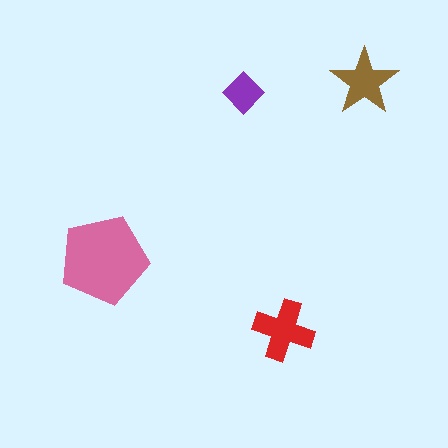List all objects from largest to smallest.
The pink pentagon, the red cross, the brown star, the purple diamond.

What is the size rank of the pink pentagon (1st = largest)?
1st.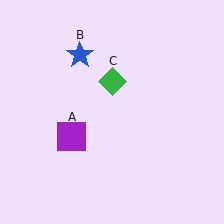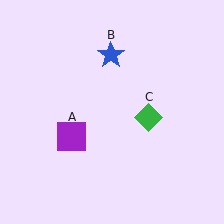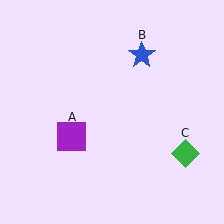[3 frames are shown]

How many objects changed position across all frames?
2 objects changed position: blue star (object B), green diamond (object C).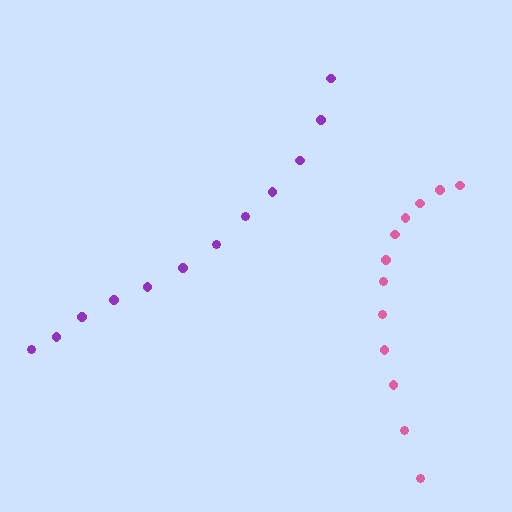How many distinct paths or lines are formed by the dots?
There are 2 distinct paths.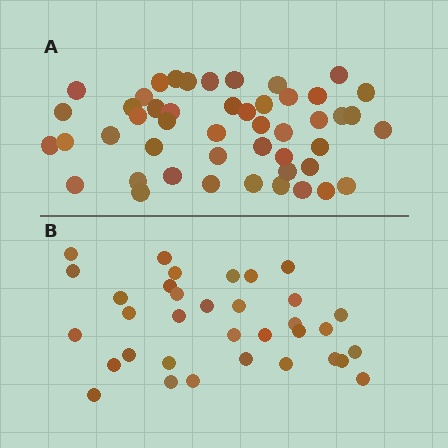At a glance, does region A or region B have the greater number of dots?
Region A (the top region) has more dots.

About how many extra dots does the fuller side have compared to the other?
Region A has approximately 15 more dots than region B.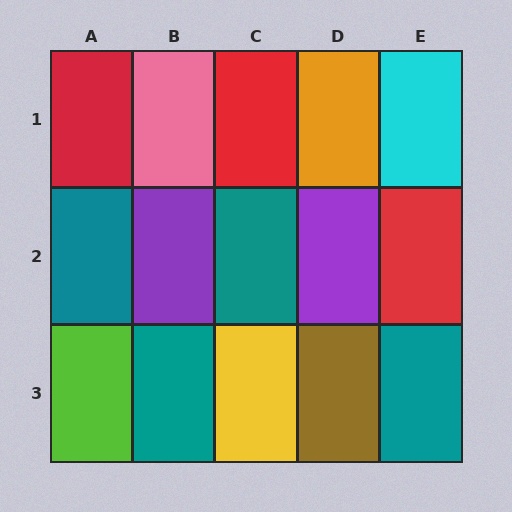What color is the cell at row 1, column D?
Orange.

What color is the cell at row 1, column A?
Red.